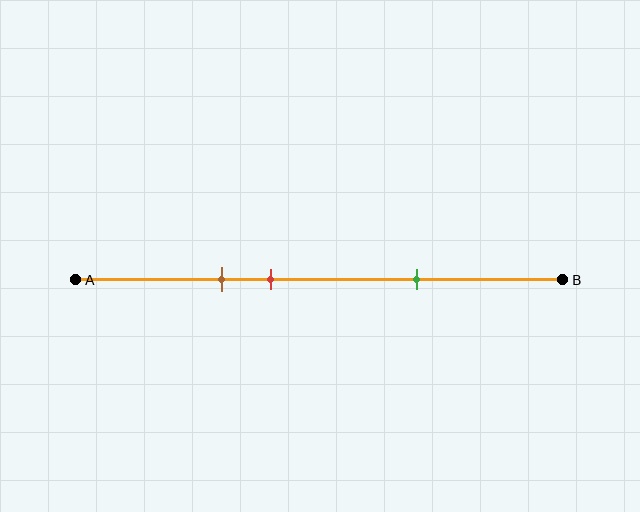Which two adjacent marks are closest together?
The brown and red marks are the closest adjacent pair.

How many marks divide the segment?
There are 3 marks dividing the segment.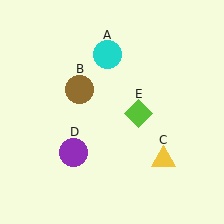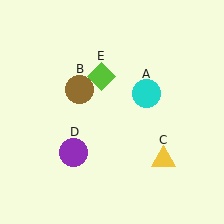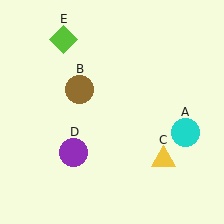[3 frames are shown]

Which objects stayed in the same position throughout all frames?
Brown circle (object B) and yellow triangle (object C) and purple circle (object D) remained stationary.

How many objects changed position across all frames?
2 objects changed position: cyan circle (object A), lime diamond (object E).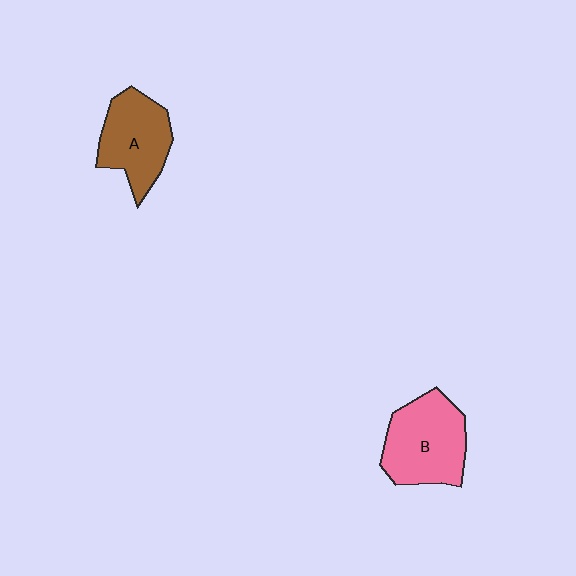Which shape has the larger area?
Shape B (pink).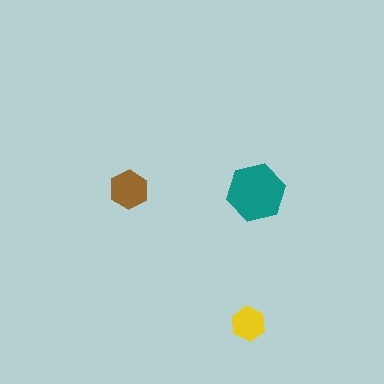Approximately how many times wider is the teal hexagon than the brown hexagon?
About 1.5 times wider.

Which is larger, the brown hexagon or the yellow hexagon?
The brown one.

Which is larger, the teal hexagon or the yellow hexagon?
The teal one.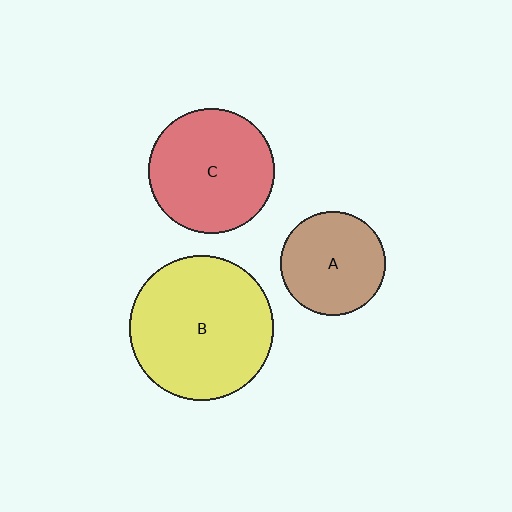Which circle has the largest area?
Circle B (yellow).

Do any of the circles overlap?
No, none of the circles overlap.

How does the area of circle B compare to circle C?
Approximately 1.3 times.